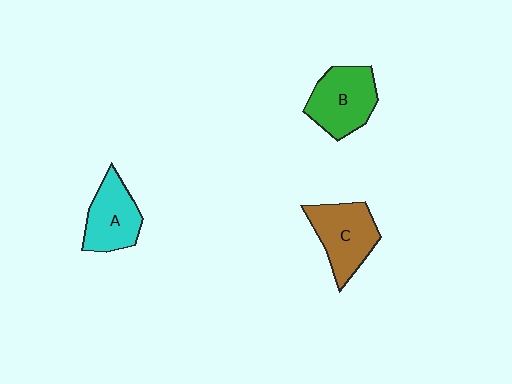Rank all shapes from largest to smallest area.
From largest to smallest: B (green), C (brown), A (cyan).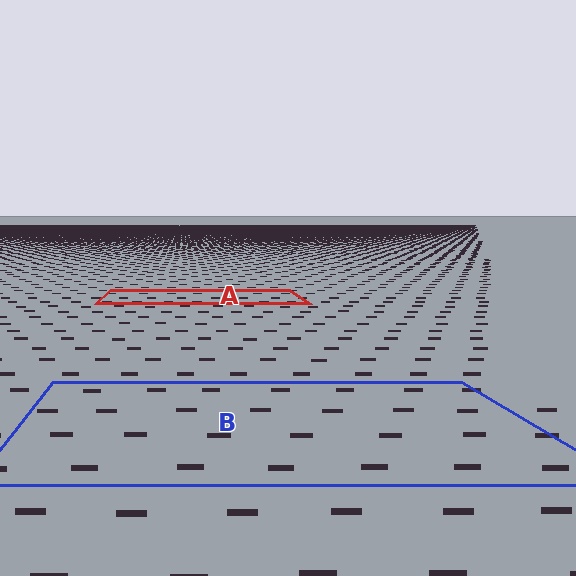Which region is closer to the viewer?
Region B is closer. The texture elements there are larger and more spread out.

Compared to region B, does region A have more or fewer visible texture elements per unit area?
Region A has more texture elements per unit area — they are packed more densely because it is farther away.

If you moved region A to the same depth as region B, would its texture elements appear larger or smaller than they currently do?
They would appear larger. At a closer depth, the same texture elements are projected at a bigger on-screen size.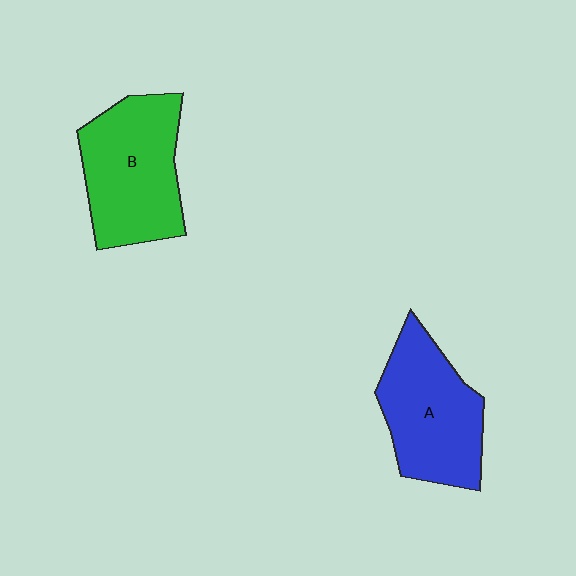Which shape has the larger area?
Shape B (green).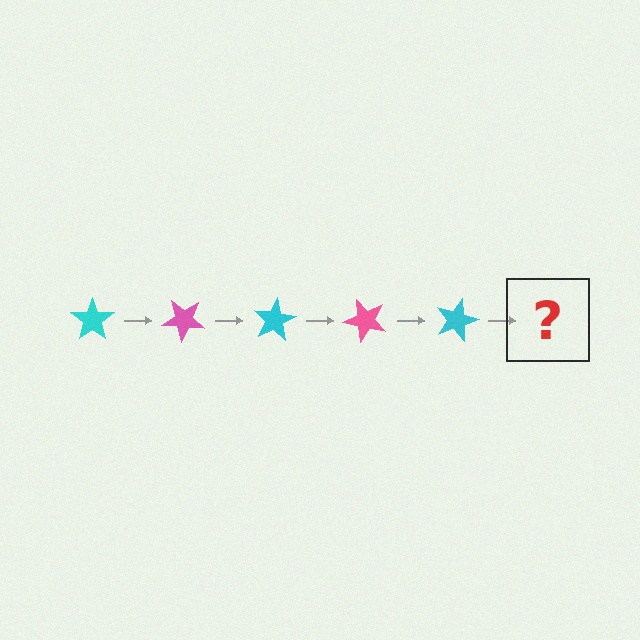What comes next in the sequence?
The next element should be a pink star, rotated 200 degrees from the start.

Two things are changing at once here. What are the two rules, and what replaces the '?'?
The two rules are that it rotates 40 degrees each step and the color cycles through cyan and pink. The '?' should be a pink star, rotated 200 degrees from the start.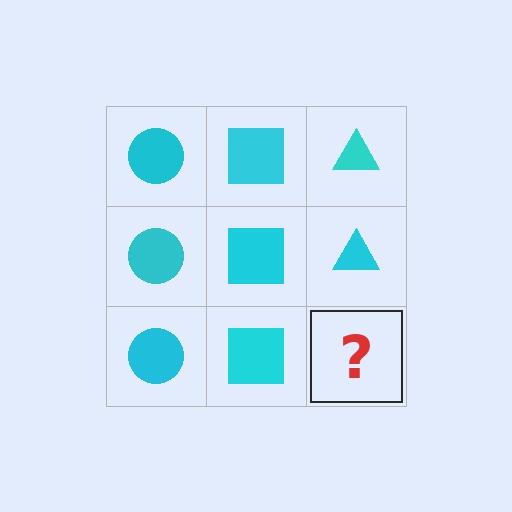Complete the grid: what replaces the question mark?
The question mark should be replaced with a cyan triangle.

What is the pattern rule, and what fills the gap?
The rule is that each column has a consistent shape. The gap should be filled with a cyan triangle.